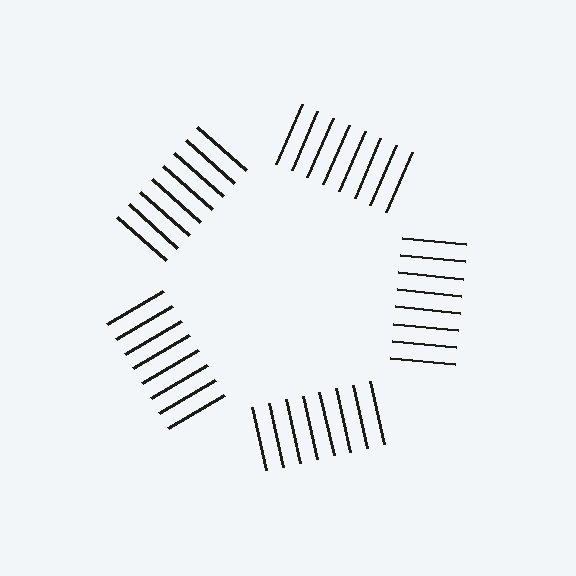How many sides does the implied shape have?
5 sides — the line-ends trace a pentagon.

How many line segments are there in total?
40 — 8 along each of the 5 edges.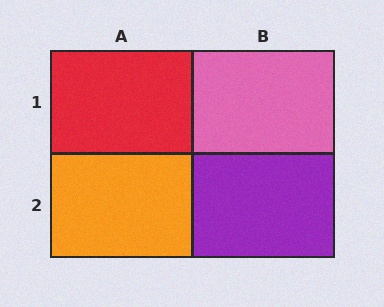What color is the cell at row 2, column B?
Purple.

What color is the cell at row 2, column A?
Orange.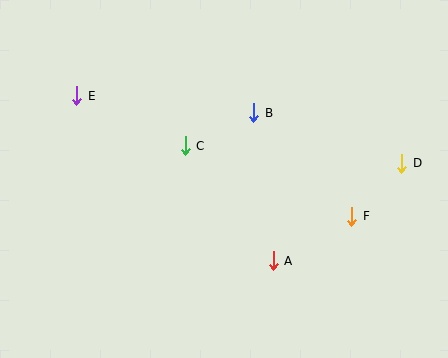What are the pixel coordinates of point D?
Point D is at (402, 163).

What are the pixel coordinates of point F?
Point F is at (352, 216).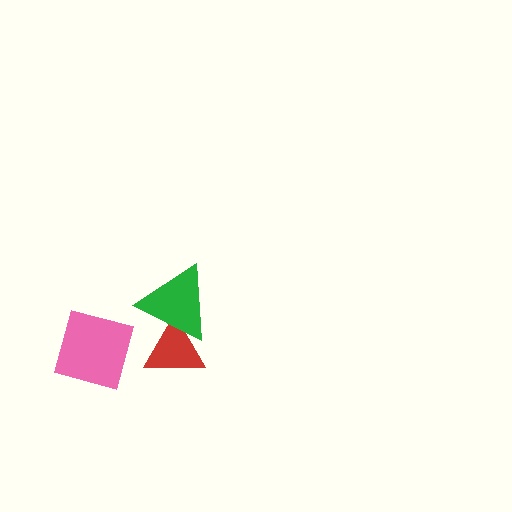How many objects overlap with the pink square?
0 objects overlap with the pink square.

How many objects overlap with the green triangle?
1 object overlaps with the green triangle.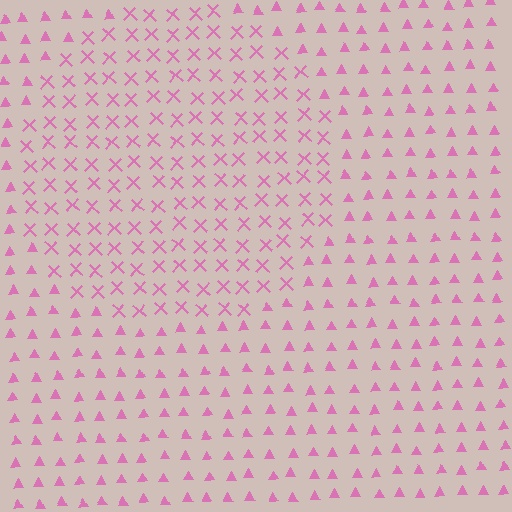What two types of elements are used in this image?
The image uses X marks inside the circle region and triangles outside it.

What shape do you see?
I see a circle.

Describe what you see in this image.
The image is filled with small pink elements arranged in a uniform grid. A circle-shaped region contains X marks, while the surrounding area contains triangles. The boundary is defined purely by the change in element shape.